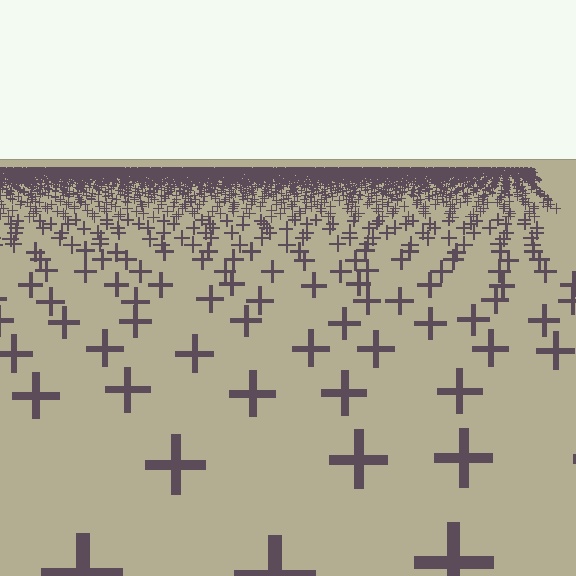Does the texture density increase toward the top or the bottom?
Density increases toward the top.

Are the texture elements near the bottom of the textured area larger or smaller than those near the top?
Larger. Near the bottom, elements are closer to the viewer and appear at a bigger on-screen size.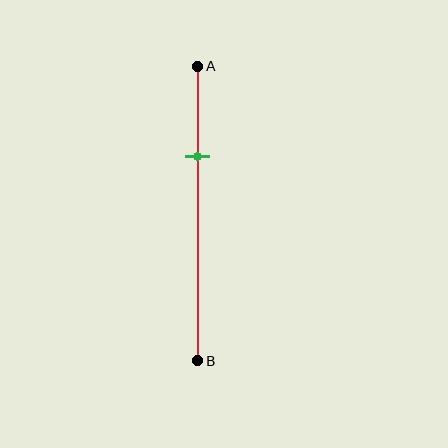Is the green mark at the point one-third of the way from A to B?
Yes, the mark is approximately at the one-third point.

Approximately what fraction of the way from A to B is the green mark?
The green mark is approximately 30% of the way from A to B.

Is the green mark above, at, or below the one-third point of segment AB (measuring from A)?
The green mark is approximately at the one-third point of segment AB.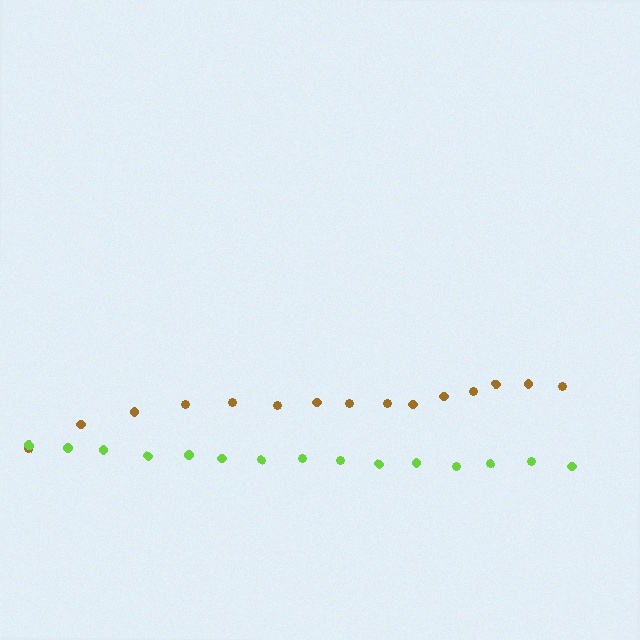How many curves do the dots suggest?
There are 2 distinct paths.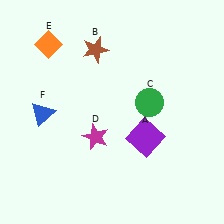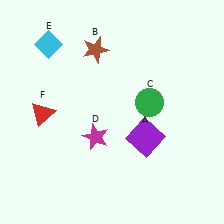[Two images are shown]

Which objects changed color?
E changed from orange to cyan. F changed from blue to red.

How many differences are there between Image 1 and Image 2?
There are 2 differences between the two images.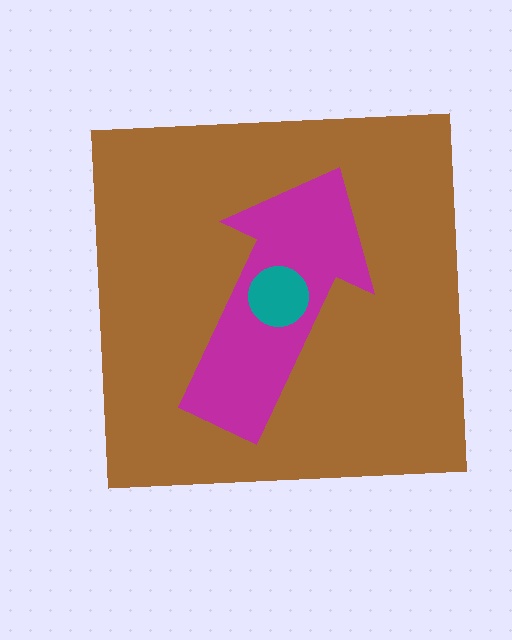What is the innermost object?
The teal circle.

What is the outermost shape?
The brown square.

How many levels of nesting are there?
3.